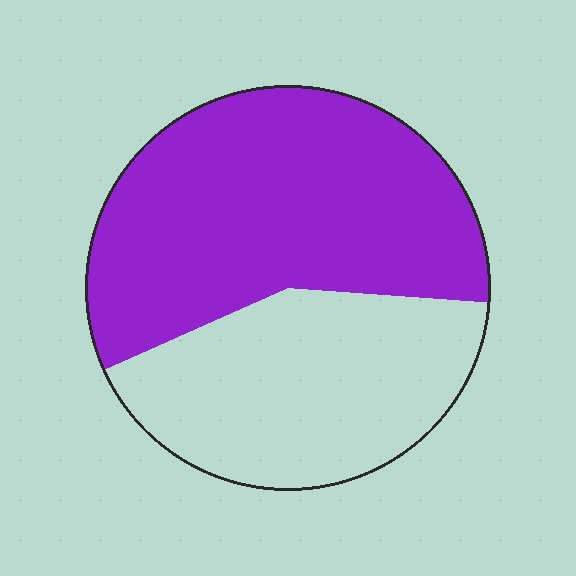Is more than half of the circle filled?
Yes.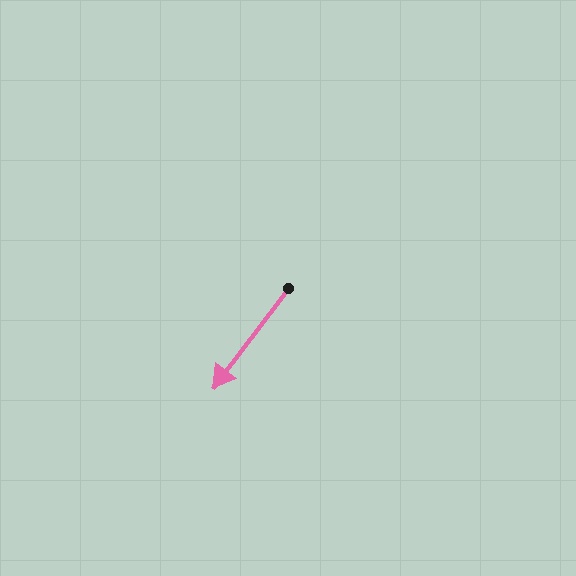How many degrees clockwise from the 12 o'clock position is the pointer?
Approximately 217 degrees.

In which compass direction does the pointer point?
Southwest.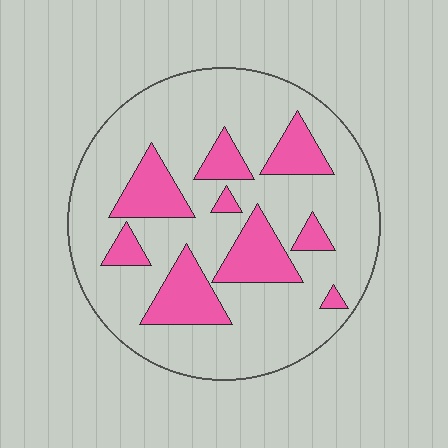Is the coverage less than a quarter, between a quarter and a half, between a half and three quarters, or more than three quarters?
Less than a quarter.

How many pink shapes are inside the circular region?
9.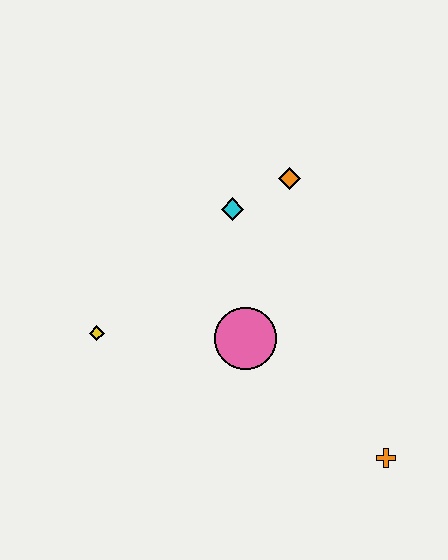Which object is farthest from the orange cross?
The yellow diamond is farthest from the orange cross.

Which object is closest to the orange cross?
The pink circle is closest to the orange cross.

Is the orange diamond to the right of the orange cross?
No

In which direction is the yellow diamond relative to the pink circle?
The yellow diamond is to the left of the pink circle.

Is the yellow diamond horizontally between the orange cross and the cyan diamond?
No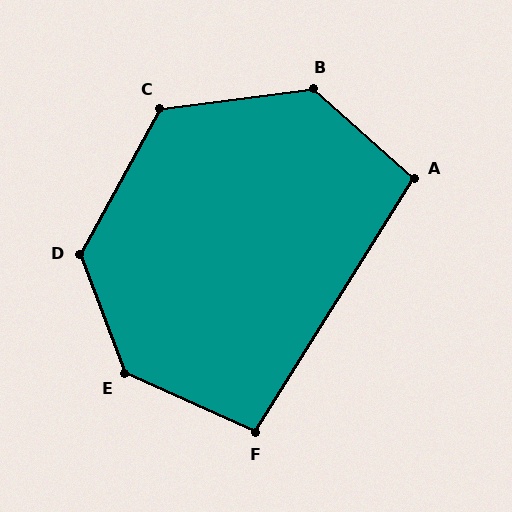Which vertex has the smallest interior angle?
F, at approximately 98 degrees.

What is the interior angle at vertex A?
Approximately 99 degrees (obtuse).